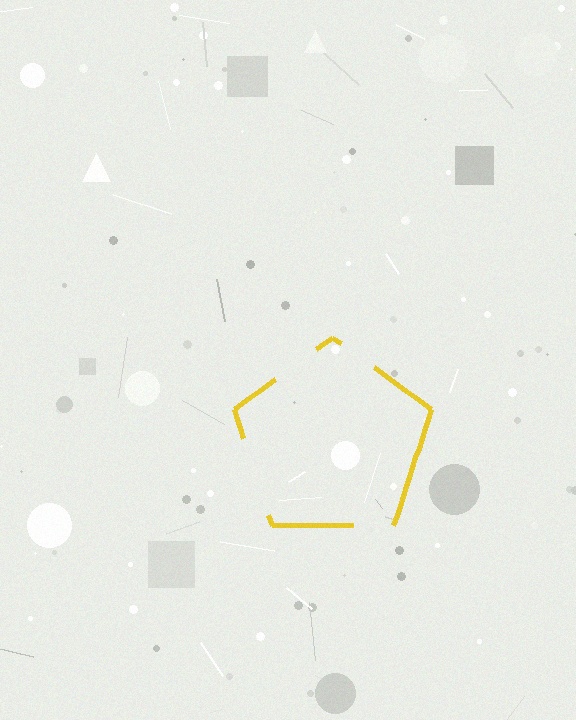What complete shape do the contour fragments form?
The contour fragments form a pentagon.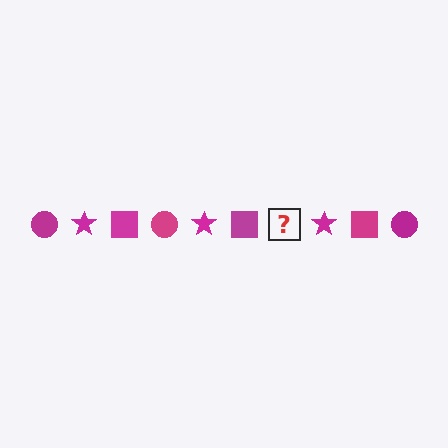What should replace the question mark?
The question mark should be replaced with a magenta circle.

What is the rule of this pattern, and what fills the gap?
The rule is that the pattern cycles through circle, star, square shapes in magenta. The gap should be filled with a magenta circle.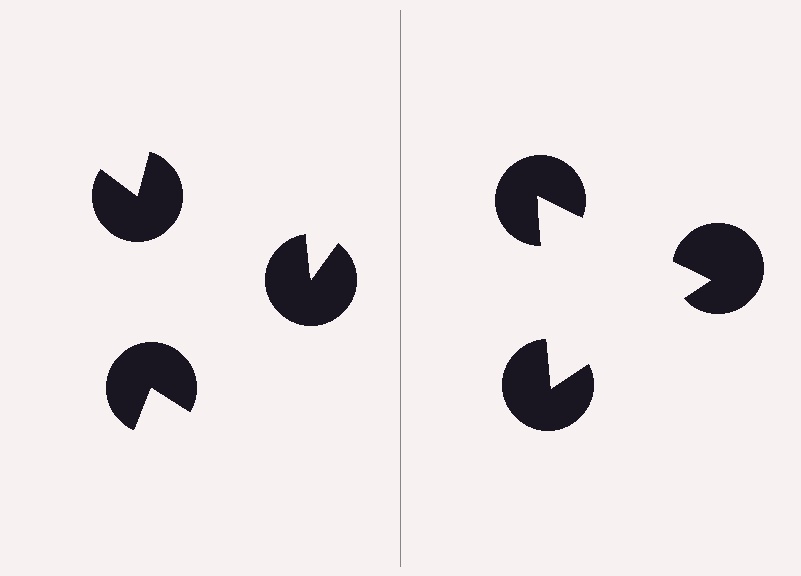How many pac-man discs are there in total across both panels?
6 — 3 on each side.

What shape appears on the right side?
An illusory triangle.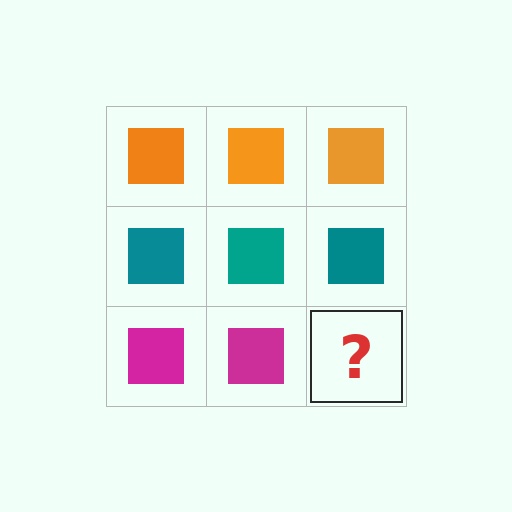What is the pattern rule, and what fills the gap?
The rule is that each row has a consistent color. The gap should be filled with a magenta square.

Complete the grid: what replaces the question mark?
The question mark should be replaced with a magenta square.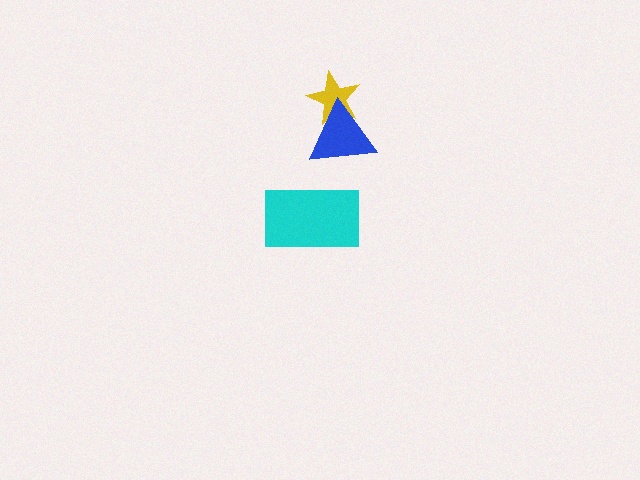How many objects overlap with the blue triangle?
1 object overlaps with the blue triangle.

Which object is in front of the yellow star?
The blue triangle is in front of the yellow star.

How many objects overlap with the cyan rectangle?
0 objects overlap with the cyan rectangle.